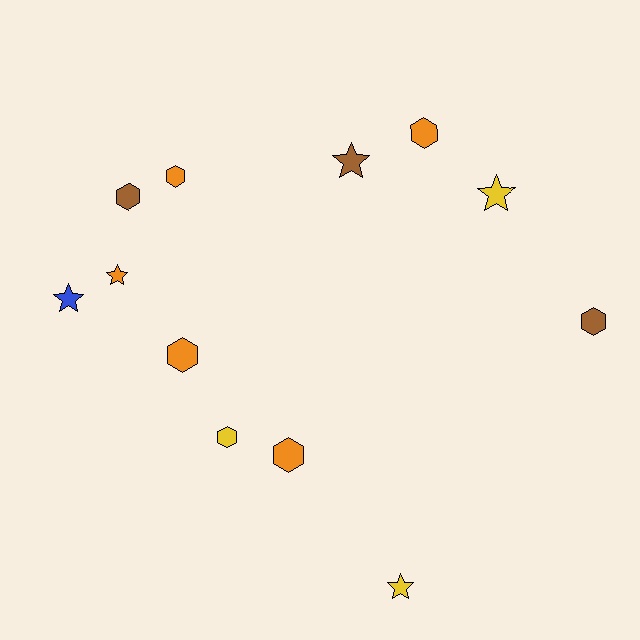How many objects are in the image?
There are 12 objects.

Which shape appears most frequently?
Hexagon, with 7 objects.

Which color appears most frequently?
Orange, with 5 objects.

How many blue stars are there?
There is 1 blue star.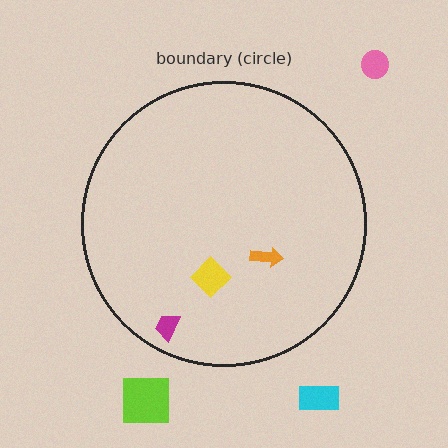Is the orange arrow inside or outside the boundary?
Inside.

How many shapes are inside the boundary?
3 inside, 3 outside.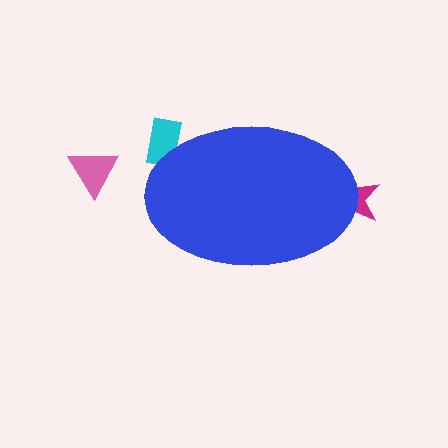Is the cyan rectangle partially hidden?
Yes, the cyan rectangle is partially hidden behind the blue ellipse.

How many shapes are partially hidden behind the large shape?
2 shapes are partially hidden.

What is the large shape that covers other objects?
A blue ellipse.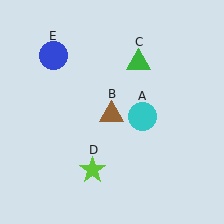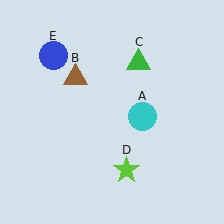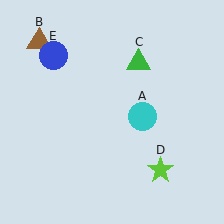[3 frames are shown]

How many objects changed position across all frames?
2 objects changed position: brown triangle (object B), lime star (object D).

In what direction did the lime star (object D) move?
The lime star (object D) moved right.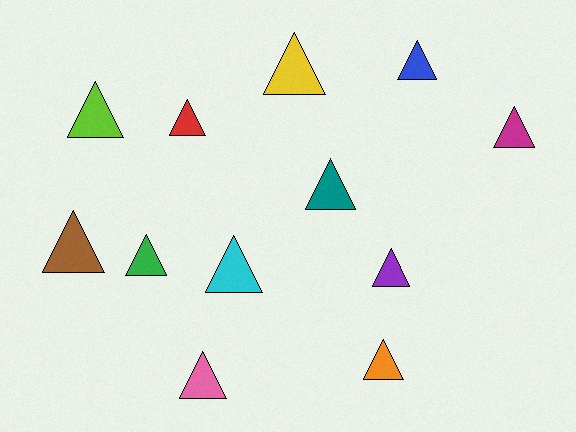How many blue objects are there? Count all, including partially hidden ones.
There is 1 blue object.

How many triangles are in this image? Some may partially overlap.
There are 12 triangles.